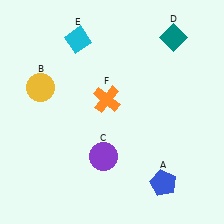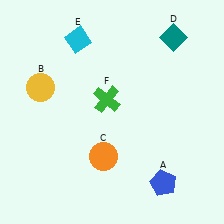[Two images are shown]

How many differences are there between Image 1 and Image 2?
There are 2 differences between the two images.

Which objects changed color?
C changed from purple to orange. F changed from orange to green.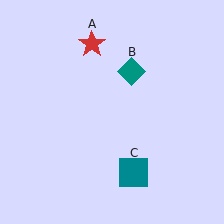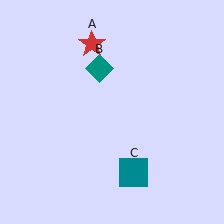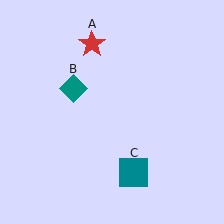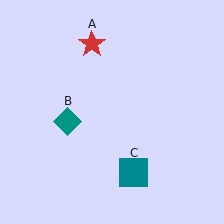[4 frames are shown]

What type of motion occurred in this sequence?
The teal diamond (object B) rotated counterclockwise around the center of the scene.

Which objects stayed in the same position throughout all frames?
Red star (object A) and teal square (object C) remained stationary.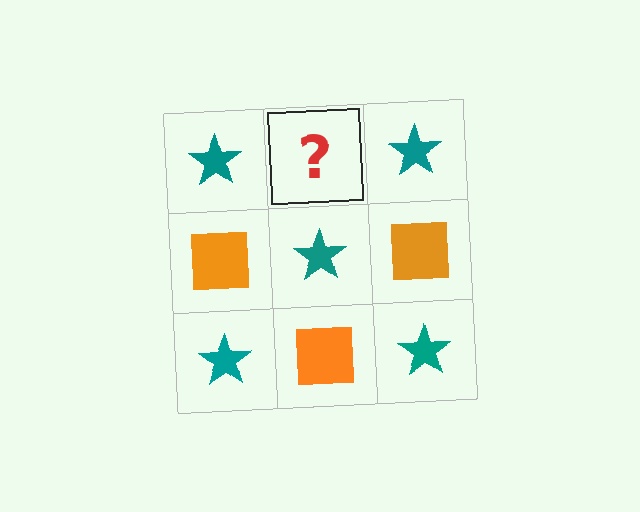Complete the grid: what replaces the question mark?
The question mark should be replaced with an orange square.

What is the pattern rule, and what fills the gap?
The rule is that it alternates teal star and orange square in a checkerboard pattern. The gap should be filled with an orange square.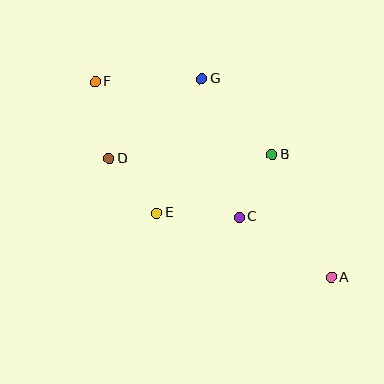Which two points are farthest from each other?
Points A and F are farthest from each other.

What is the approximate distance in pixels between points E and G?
The distance between E and G is approximately 141 pixels.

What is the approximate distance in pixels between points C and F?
The distance between C and F is approximately 198 pixels.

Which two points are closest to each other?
Points B and C are closest to each other.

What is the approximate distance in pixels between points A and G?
The distance between A and G is approximately 237 pixels.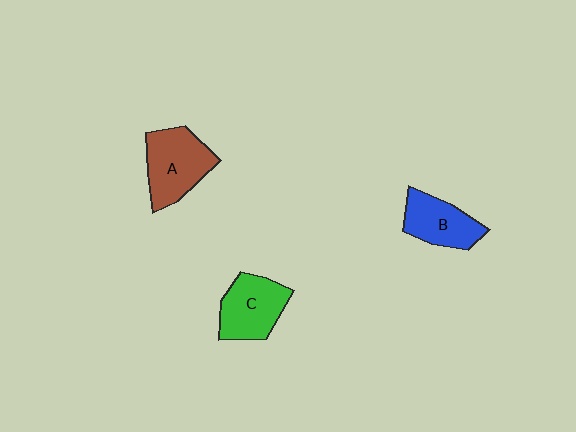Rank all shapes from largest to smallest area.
From largest to smallest: A (brown), C (green), B (blue).